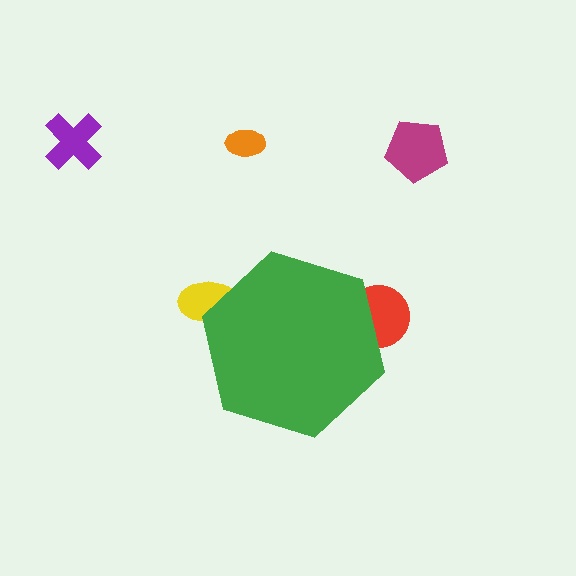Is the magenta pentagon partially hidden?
No, the magenta pentagon is fully visible.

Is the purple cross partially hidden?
No, the purple cross is fully visible.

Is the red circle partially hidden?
Yes, the red circle is partially hidden behind the green hexagon.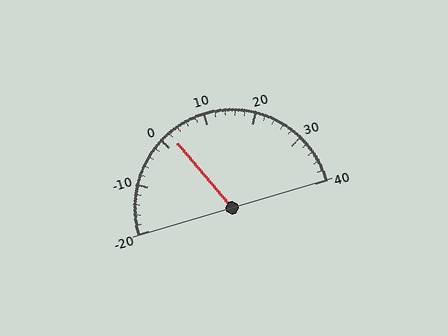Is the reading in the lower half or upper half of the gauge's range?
The reading is in the lower half of the range (-20 to 40).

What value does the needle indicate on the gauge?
The needle indicates approximately 2.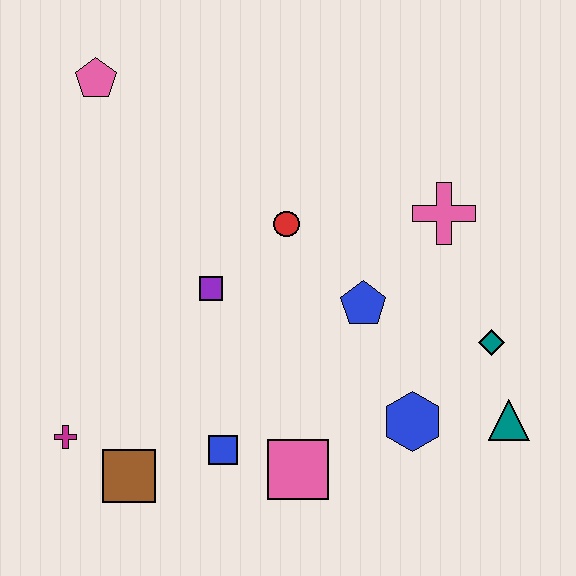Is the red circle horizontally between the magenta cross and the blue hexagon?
Yes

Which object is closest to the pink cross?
The blue pentagon is closest to the pink cross.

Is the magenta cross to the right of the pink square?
No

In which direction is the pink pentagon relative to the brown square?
The pink pentagon is above the brown square.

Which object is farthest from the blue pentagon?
The pink pentagon is farthest from the blue pentagon.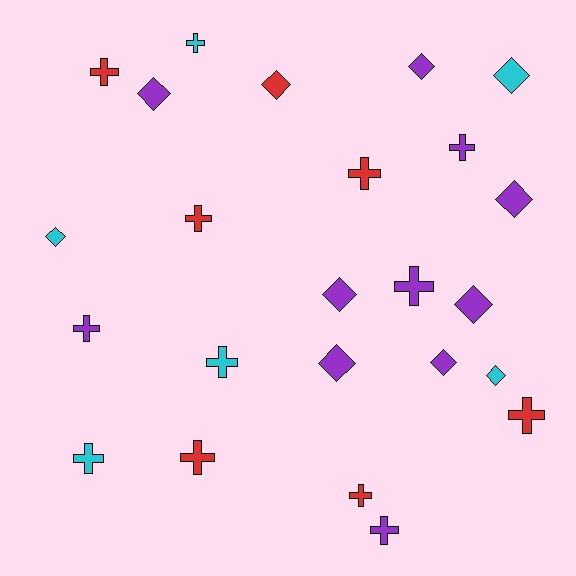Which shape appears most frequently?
Cross, with 13 objects.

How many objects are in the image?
There are 24 objects.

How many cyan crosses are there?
There are 3 cyan crosses.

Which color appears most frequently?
Purple, with 11 objects.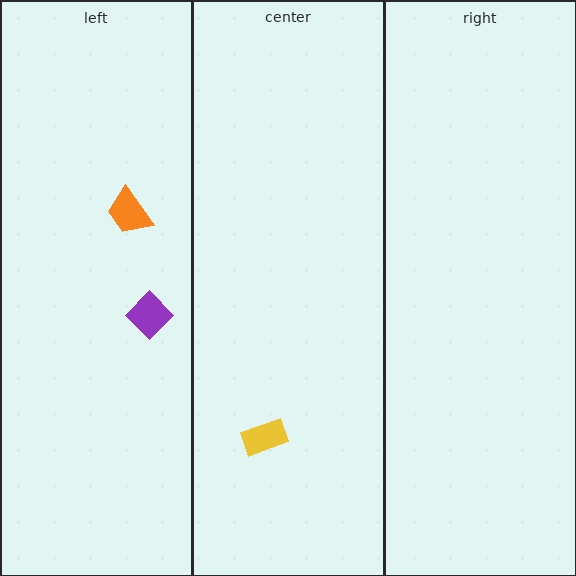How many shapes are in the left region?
2.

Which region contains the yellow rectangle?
The center region.